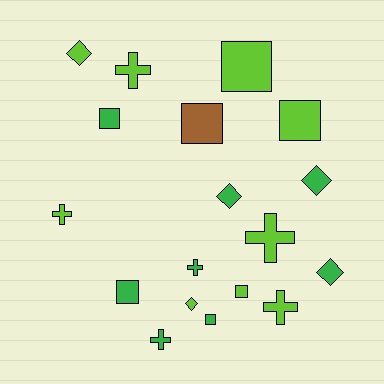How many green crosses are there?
There are 2 green crosses.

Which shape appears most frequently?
Square, with 7 objects.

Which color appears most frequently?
Lime, with 9 objects.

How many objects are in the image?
There are 18 objects.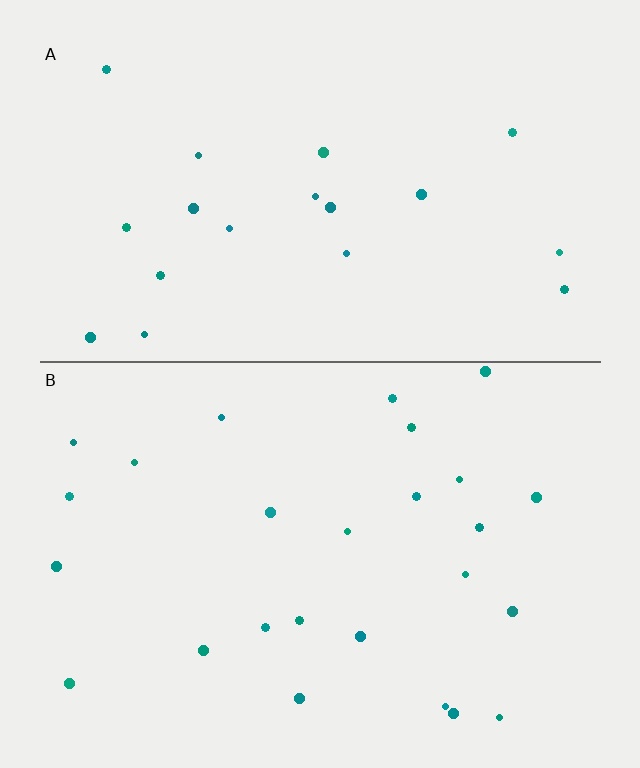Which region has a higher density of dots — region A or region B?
B (the bottom).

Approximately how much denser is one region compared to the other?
Approximately 1.4× — region B over region A.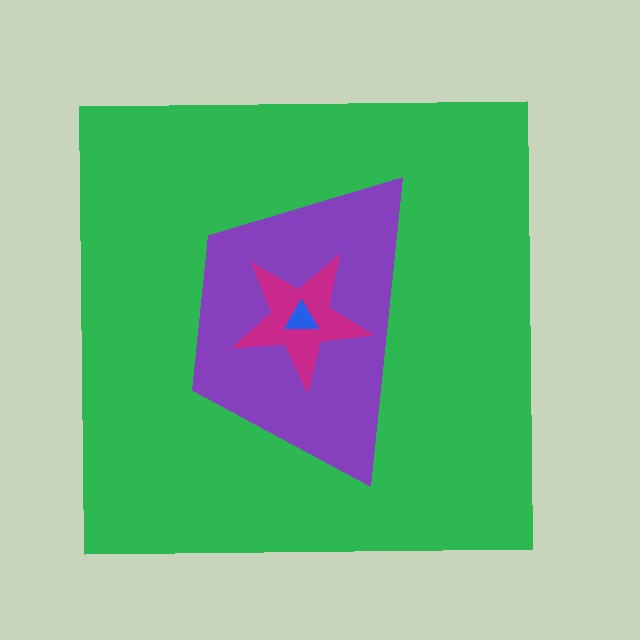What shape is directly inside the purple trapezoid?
The magenta star.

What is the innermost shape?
The blue triangle.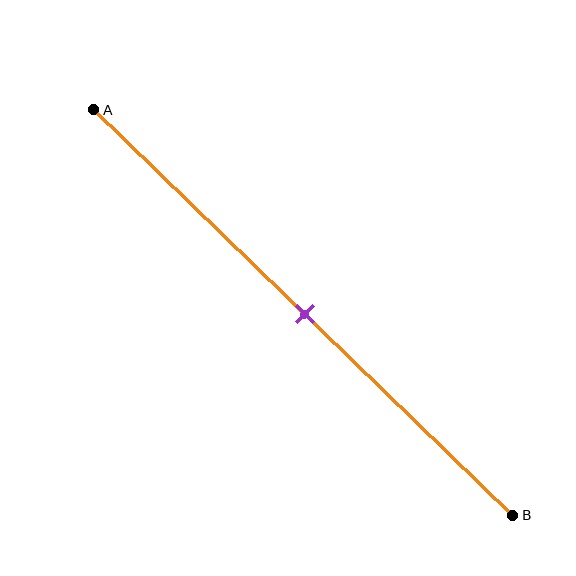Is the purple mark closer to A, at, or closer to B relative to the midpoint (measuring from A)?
The purple mark is approximately at the midpoint of segment AB.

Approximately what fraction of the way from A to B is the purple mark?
The purple mark is approximately 50% of the way from A to B.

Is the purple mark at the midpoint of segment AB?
Yes, the mark is approximately at the midpoint.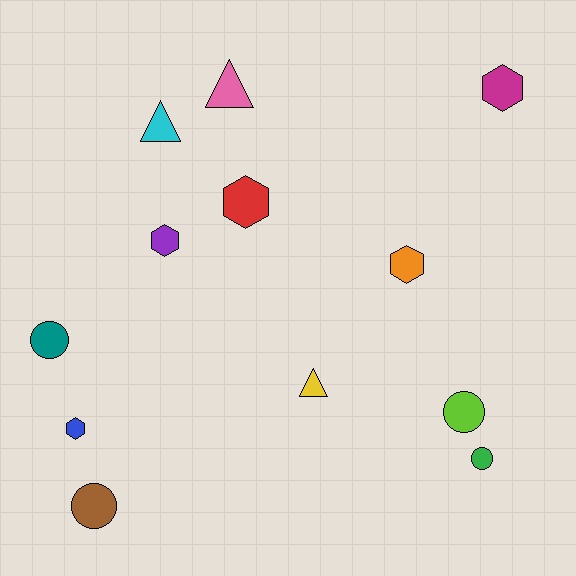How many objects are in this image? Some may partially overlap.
There are 12 objects.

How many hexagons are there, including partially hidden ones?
There are 5 hexagons.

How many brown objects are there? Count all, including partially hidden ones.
There is 1 brown object.